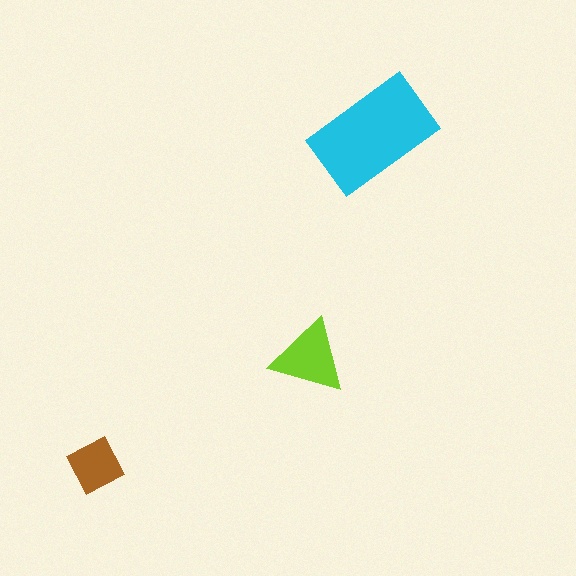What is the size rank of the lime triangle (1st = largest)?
2nd.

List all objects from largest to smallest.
The cyan rectangle, the lime triangle, the brown square.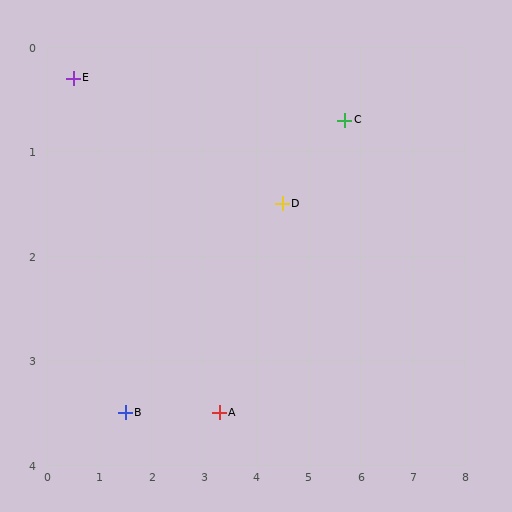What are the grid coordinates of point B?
Point B is at approximately (1.5, 3.5).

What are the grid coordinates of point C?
Point C is at approximately (5.7, 0.7).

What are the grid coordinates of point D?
Point D is at approximately (4.5, 1.5).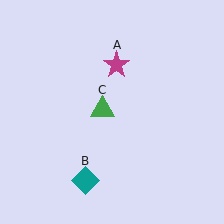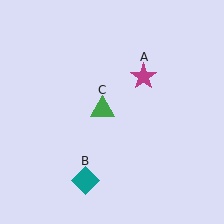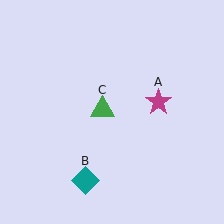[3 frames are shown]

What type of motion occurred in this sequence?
The magenta star (object A) rotated clockwise around the center of the scene.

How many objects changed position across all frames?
1 object changed position: magenta star (object A).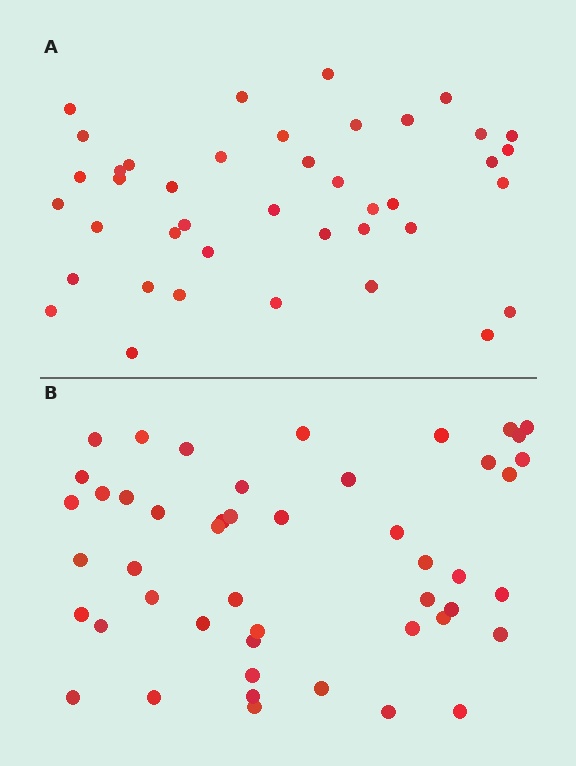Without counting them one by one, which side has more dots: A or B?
Region B (the bottom region) has more dots.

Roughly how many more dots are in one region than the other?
Region B has roughly 8 or so more dots than region A.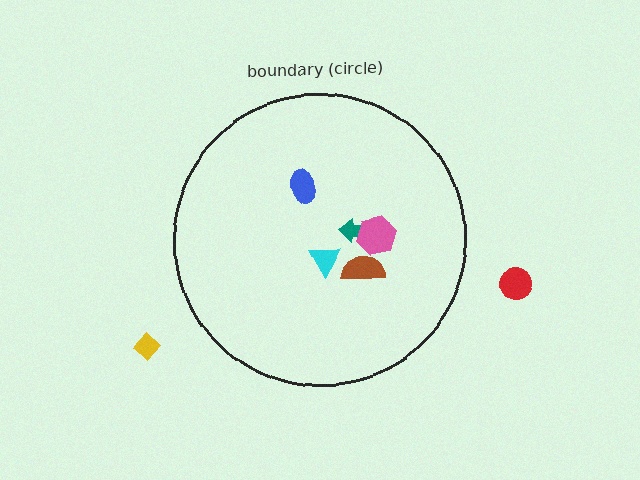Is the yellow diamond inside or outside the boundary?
Outside.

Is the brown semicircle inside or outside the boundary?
Inside.